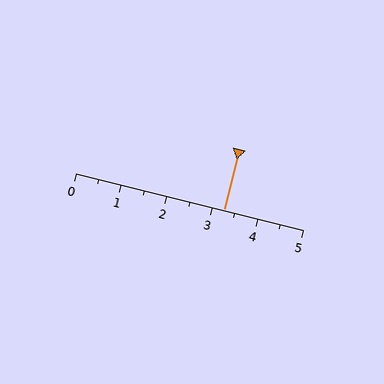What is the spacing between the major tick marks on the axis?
The major ticks are spaced 1 apart.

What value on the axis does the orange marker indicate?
The marker indicates approximately 3.2.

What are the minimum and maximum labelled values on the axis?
The axis runs from 0 to 5.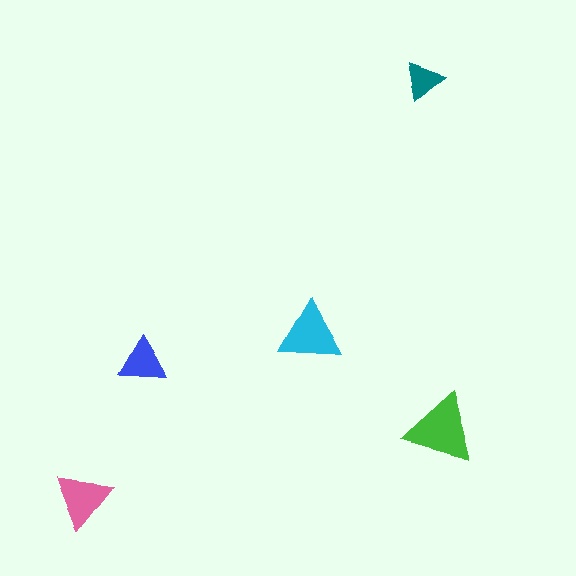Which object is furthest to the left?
The pink triangle is leftmost.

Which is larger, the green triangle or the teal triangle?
The green one.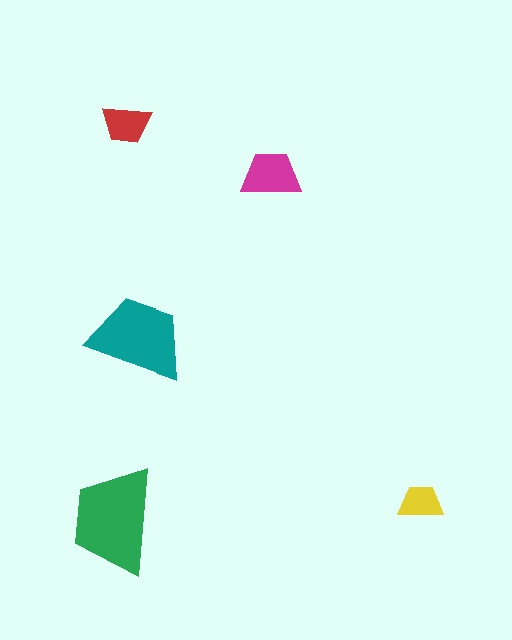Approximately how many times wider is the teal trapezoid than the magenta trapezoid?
About 1.5 times wider.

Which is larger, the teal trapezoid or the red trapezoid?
The teal one.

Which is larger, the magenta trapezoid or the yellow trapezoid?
The magenta one.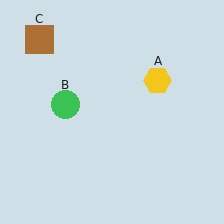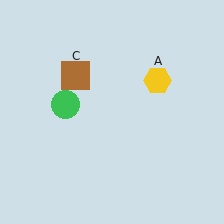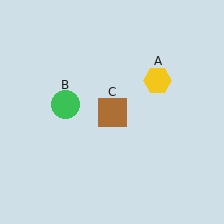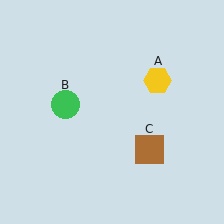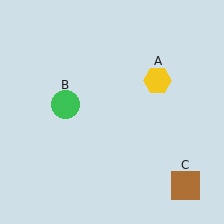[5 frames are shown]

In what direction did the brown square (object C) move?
The brown square (object C) moved down and to the right.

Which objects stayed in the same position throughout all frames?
Yellow hexagon (object A) and green circle (object B) remained stationary.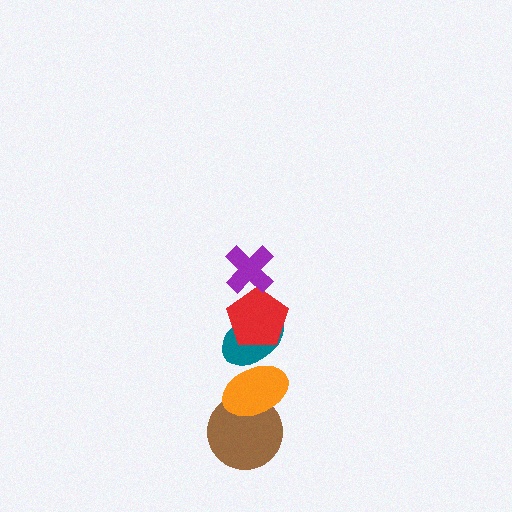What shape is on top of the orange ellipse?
The teal ellipse is on top of the orange ellipse.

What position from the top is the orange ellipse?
The orange ellipse is 4th from the top.